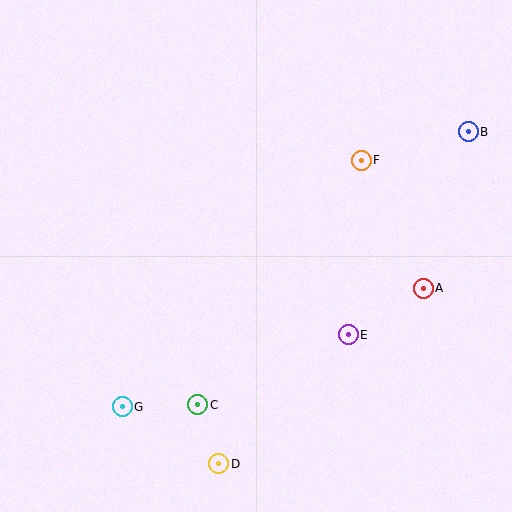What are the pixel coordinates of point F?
Point F is at (361, 160).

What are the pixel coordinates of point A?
Point A is at (423, 288).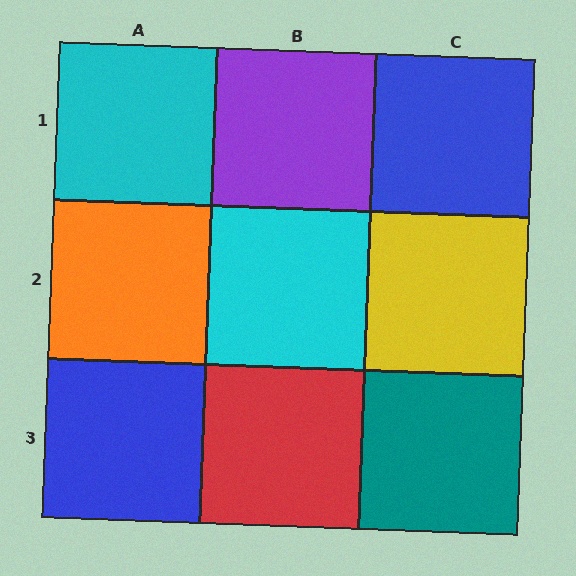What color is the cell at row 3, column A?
Blue.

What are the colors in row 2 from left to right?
Orange, cyan, yellow.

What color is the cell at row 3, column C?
Teal.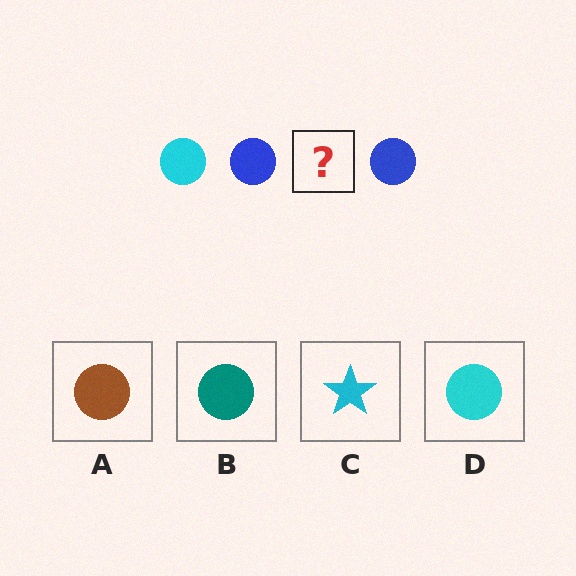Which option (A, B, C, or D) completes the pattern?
D.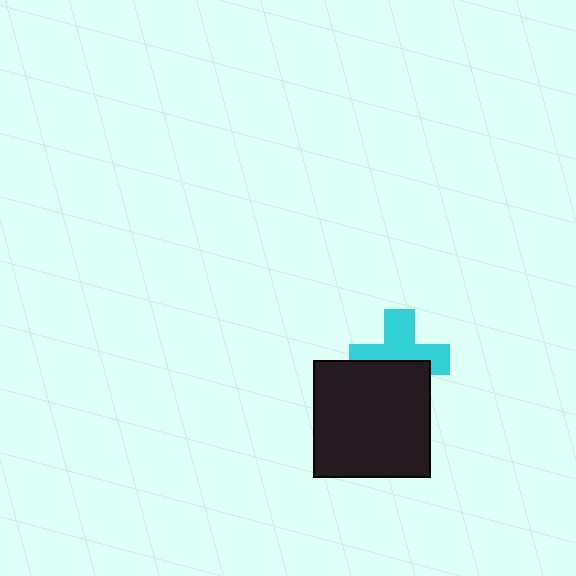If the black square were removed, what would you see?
You would see the complete cyan cross.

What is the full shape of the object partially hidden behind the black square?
The partially hidden object is a cyan cross.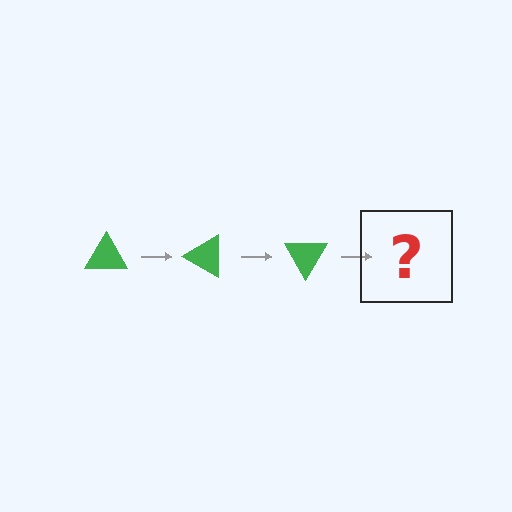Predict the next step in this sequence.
The next step is a green triangle rotated 90 degrees.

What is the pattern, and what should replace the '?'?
The pattern is that the triangle rotates 30 degrees each step. The '?' should be a green triangle rotated 90 degrees.